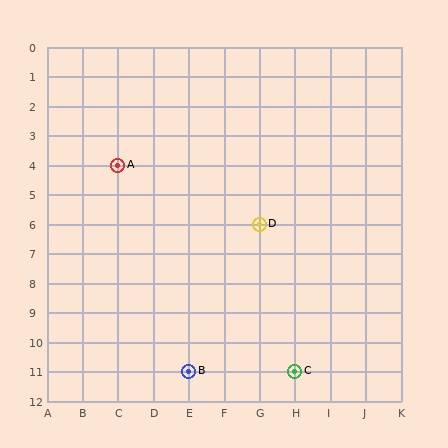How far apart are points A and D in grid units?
Points A and D are 4 columns and 2 rows apart (about 4.5 grid units diagonally).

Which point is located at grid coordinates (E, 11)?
Point B is at (E, 11).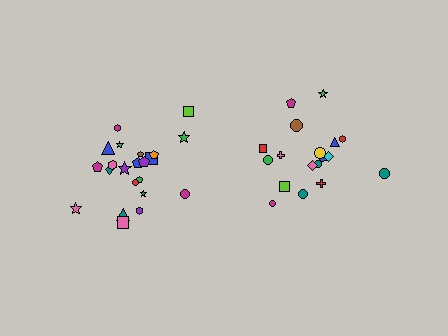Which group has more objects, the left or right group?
The left group.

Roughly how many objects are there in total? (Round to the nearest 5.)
Roughly 40 objects in total.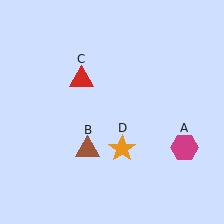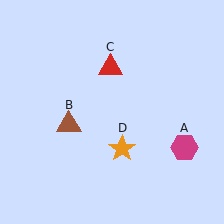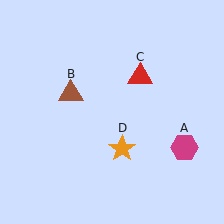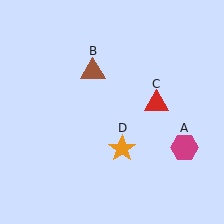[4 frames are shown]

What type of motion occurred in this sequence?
The brown triangle (object B), red triangle (object C) rotated clockwise around the center of the scene.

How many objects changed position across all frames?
2 objects changed position: brown triangle (object B), red triangle (object C).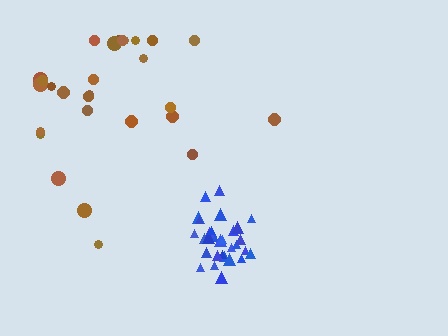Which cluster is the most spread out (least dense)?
Brown.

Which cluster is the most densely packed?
Blue.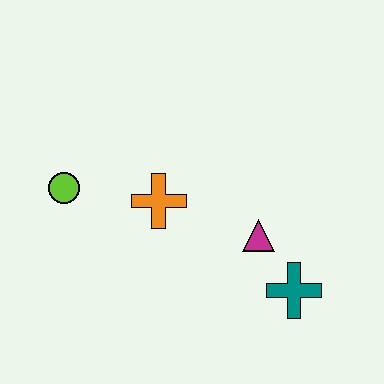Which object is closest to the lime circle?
The orange cross is closest to the lime circle.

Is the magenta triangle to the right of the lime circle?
Yes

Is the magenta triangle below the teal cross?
No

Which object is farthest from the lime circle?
The teal cross is farthest from the lime circle.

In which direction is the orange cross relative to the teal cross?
The orange cross is to the left of the teal cross.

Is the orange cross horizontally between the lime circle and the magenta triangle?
Yes